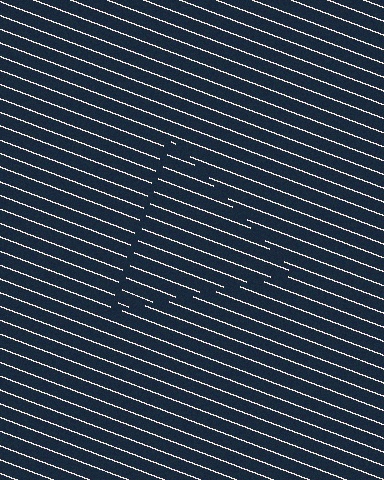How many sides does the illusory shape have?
3 sides — the line-ends trace a triangle.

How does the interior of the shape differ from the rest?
The interior of the shape contains the same grating, shifted by half a period — the contour is defined by the phase discontinuity where line-ends from the inner and outer gratings abut.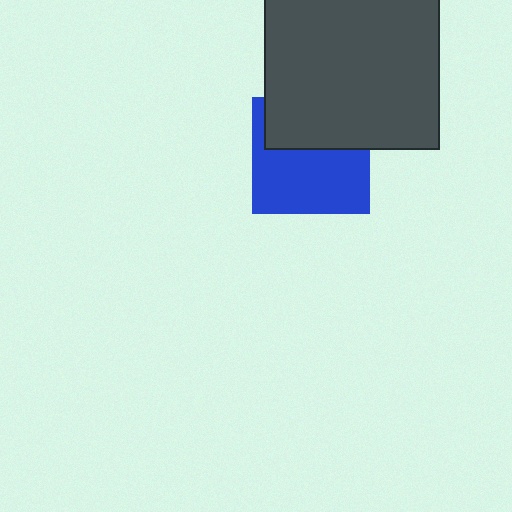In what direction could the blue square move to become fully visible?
The blue square could move down. That would shift it out from behind the dark gray square entirely.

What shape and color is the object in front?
The object in front is a dark gray square.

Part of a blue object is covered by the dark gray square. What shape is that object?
It is a square.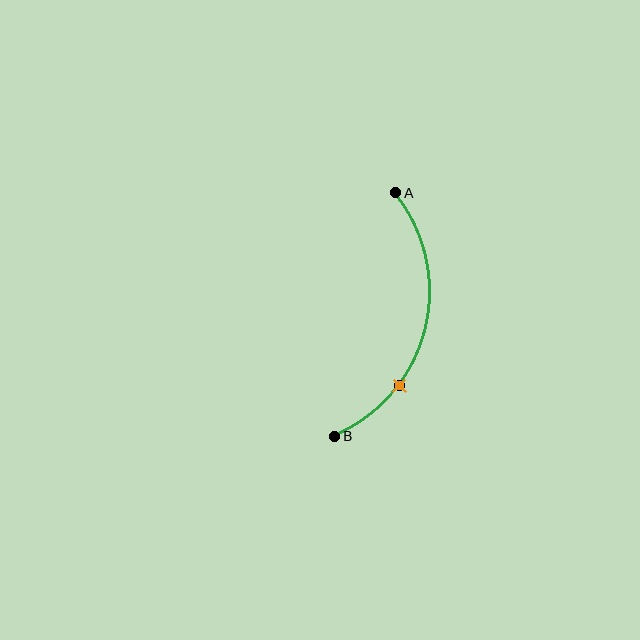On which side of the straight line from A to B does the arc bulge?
The arc bulges to the right of the straight line connecting A and B.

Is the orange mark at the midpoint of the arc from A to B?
No. The orange mark lies on the arc but is closer to endpoint B. The arc midpoint would be at the point on the curve equidistant along the arc from both A and B.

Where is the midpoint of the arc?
The arc midpoint is the point on the curve farthest from the straight line joining A and B. It sits to the right of that line.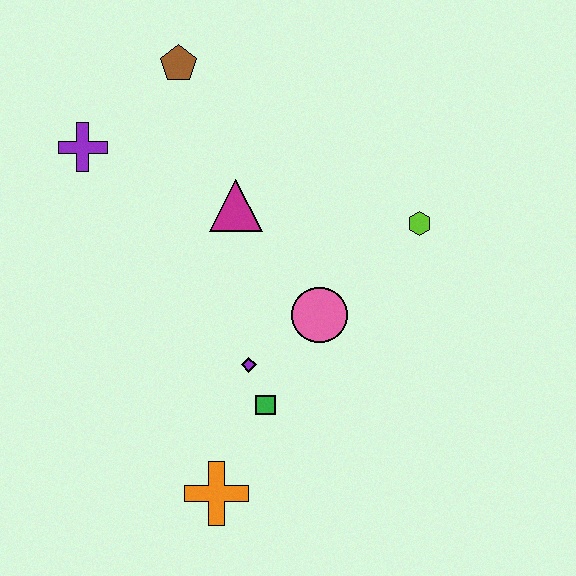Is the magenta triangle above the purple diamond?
Yes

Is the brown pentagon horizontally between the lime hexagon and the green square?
No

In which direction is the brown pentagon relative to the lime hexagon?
The brown pentagon is to the left of the lime hexagon.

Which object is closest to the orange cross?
The green square is closest to the orange cross.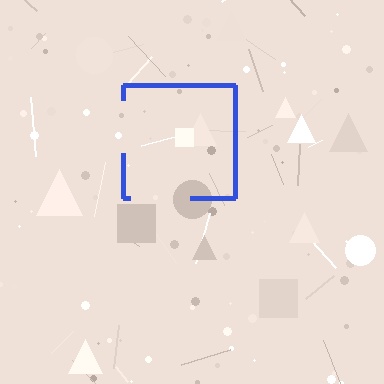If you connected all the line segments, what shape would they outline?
They would outline a square.